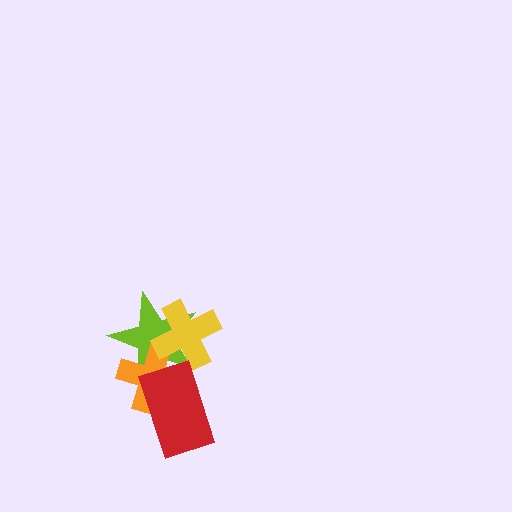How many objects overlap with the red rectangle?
2 objects overlap with the red rectangle.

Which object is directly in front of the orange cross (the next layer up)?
The yellow cross is directly in front of the orange cross.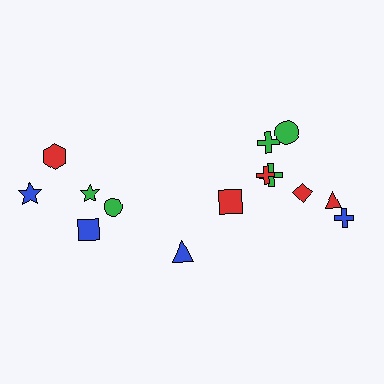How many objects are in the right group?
There are 8 objects.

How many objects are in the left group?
There are 6 objects.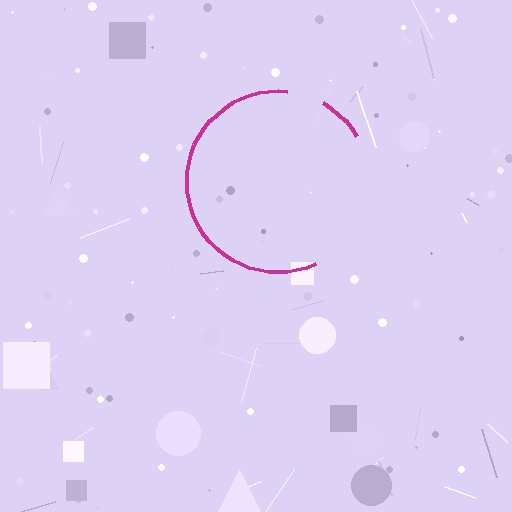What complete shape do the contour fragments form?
The contour fragments form a circle.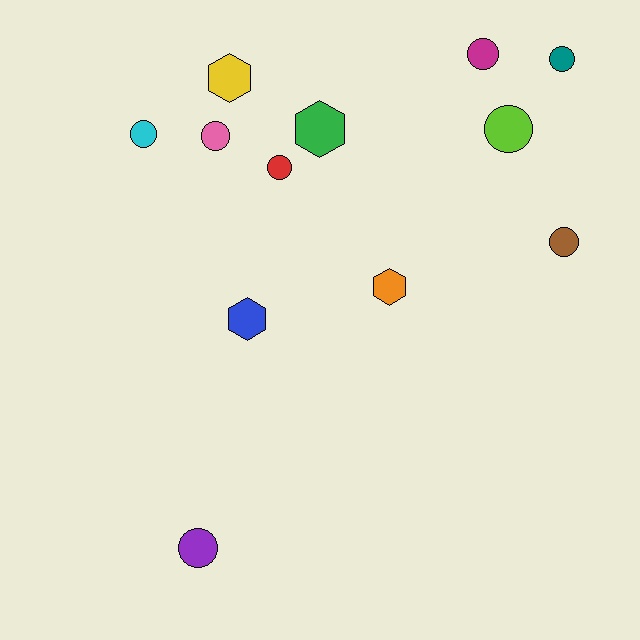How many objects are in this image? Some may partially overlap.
There are 12 objects.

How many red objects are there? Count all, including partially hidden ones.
There is 1 red object.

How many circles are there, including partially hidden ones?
There are 8 circles.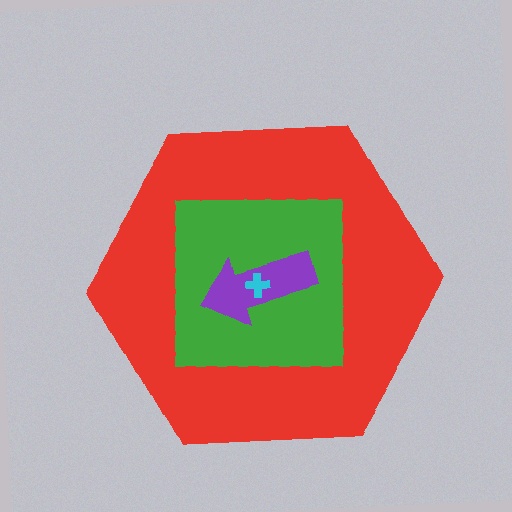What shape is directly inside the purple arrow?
The cyan cross.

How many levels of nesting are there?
4.